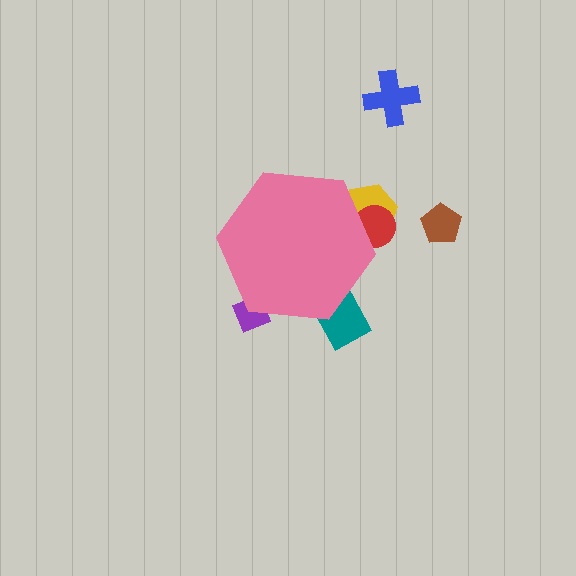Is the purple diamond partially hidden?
Yes, the purple diamond is partially hidden behind the pink hexagon.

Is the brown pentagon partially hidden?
No, the brown pentagon is fully visible.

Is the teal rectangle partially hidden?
Yes, the teal rectangle is partially hidden behind the pink hexagon.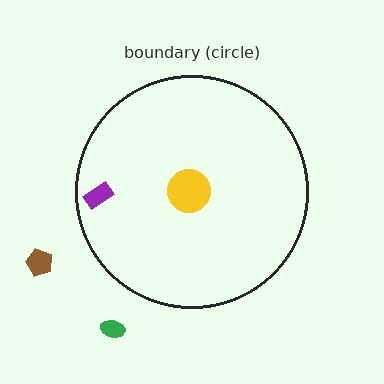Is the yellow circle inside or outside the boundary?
Inside.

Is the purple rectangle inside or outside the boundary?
Inside.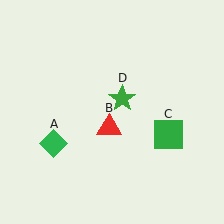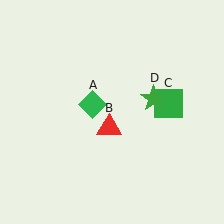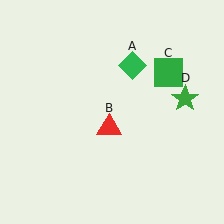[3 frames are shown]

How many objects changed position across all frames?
3 objects changed position: green diamond (object A), green square (object C), green star (object D).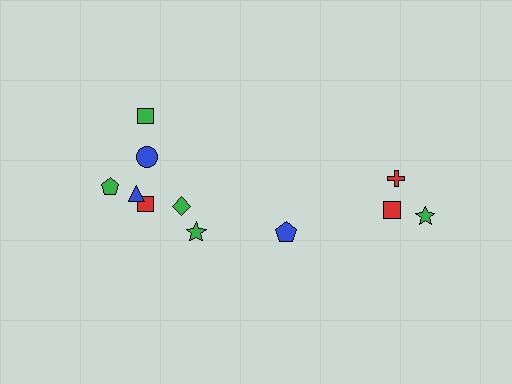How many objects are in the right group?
There are 4 objects.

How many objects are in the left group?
There are 7 objects.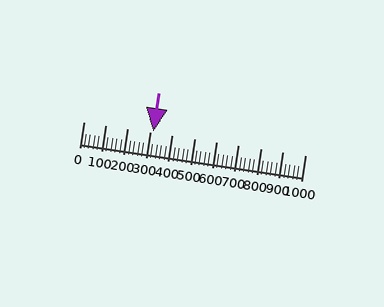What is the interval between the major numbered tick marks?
The major tick marks are spaced 100 units apart.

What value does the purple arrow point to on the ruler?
The purple arrow points to approximately 316.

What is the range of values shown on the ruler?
The ruler shows values from 0 to 1000.